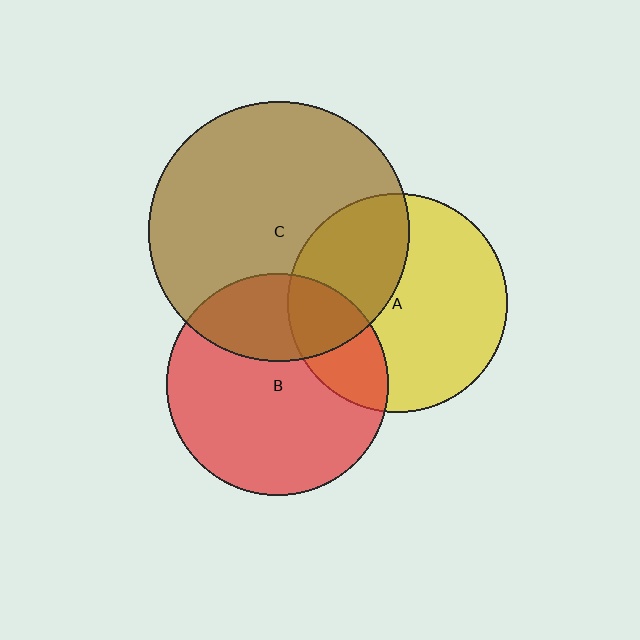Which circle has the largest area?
Circle C (brown).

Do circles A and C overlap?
Yes.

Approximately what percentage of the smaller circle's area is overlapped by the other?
Approximately 35%.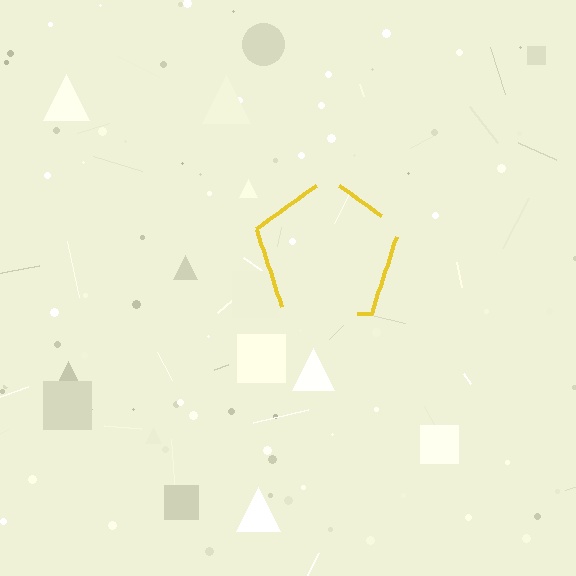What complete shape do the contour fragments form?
The contour fragments form a pentagon.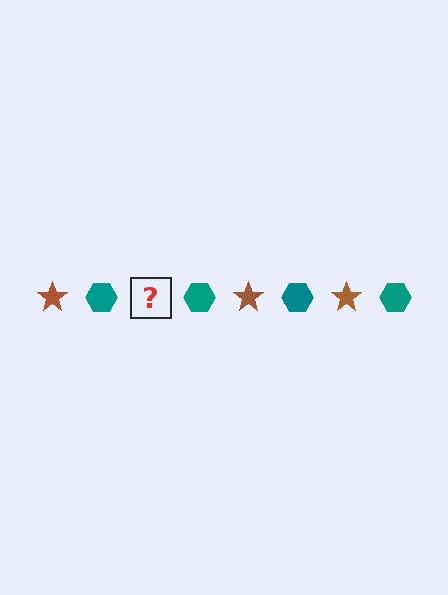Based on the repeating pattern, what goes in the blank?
The blank should be a brown star.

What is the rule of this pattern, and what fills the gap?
The rule is that the pattern alternates between brown star and teal hexagon. The gap should be filled with a brown star.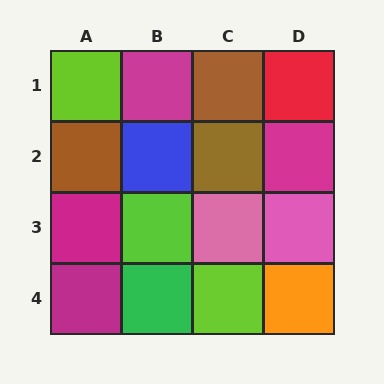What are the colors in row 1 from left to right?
Lime, magenta, brown, red.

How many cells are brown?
3 cells are brown.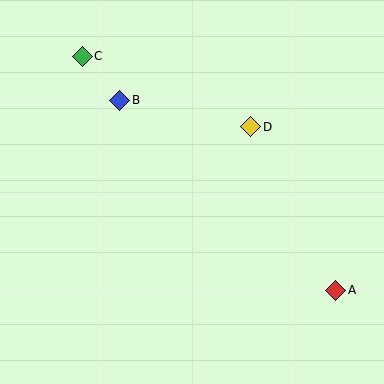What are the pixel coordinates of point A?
Point A is at (336, 290).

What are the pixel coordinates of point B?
Point B is at (120, 100).